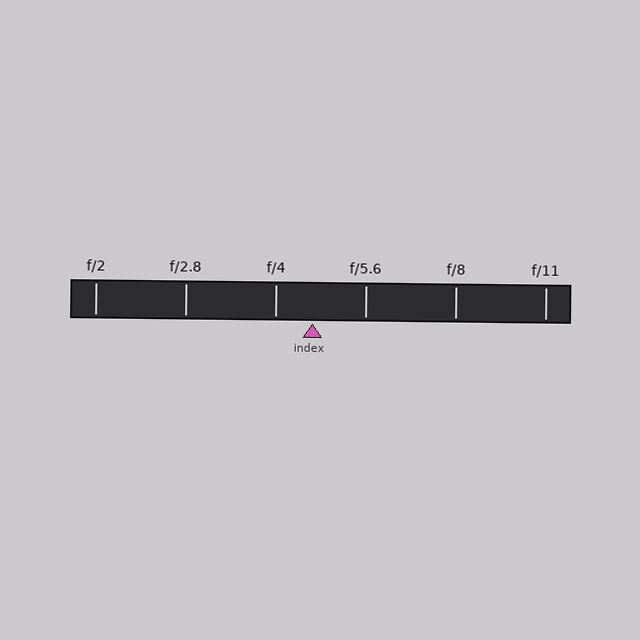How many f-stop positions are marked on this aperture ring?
There are 6 f-stop positions marked.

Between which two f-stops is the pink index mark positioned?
The index mark is between f/4 and f/5.6.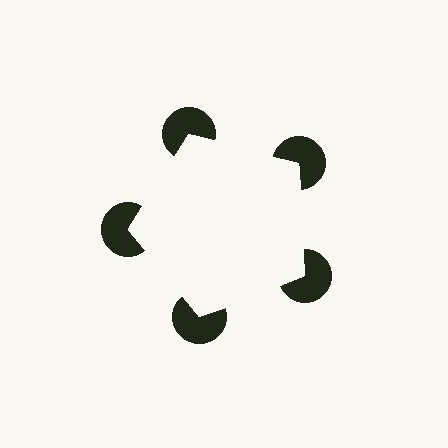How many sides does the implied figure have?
5 sides.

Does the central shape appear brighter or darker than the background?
It typically appears slightly brighter than the background, even though no actual brightness change is drawn.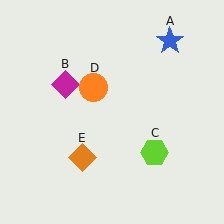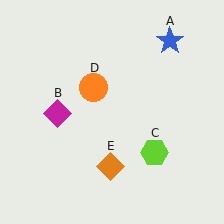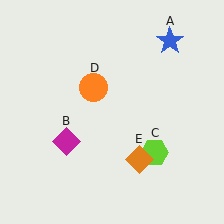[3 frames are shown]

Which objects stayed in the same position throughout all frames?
Blue star (object A) and lime hexagon (object C) and orange circle (object D) remained stationary.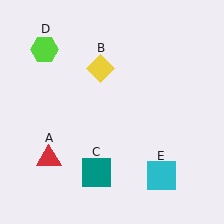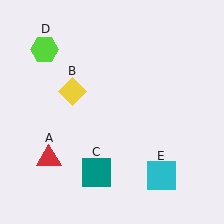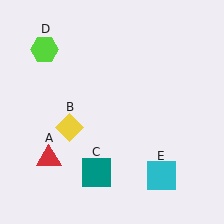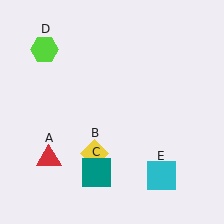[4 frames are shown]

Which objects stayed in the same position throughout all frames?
Red triangle (object A) and teal square (object C) and lime hexagon (object D) and cyan square (object E) remained stationary.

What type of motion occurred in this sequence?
The yellow diamond (object B) rotated counterclockwise around the center of the scene.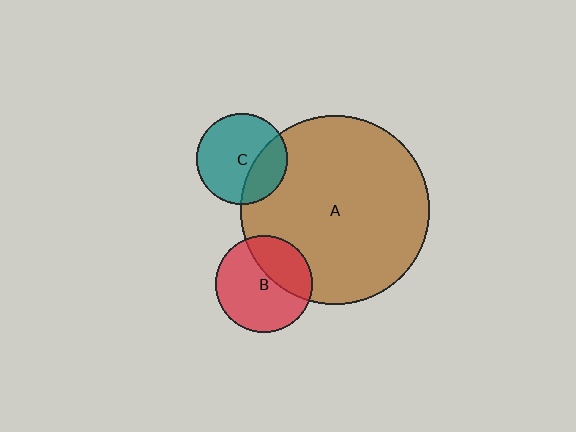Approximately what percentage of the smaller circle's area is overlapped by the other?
Approximately 35%.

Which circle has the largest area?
Circle A (brown).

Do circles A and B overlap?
Yes.